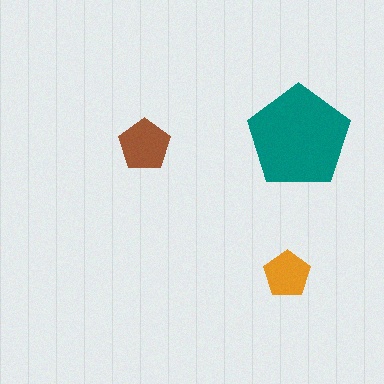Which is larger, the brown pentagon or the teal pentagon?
The teal one.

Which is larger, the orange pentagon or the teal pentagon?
The teal one.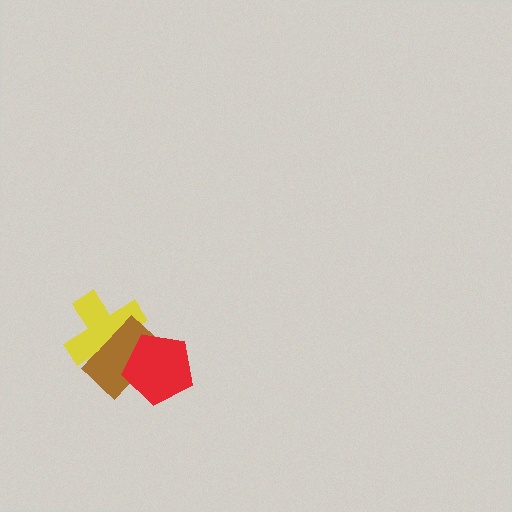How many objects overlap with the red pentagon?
2 objects overlap with the red pentagon.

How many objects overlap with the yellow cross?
2 objects overlap with the yellow cross.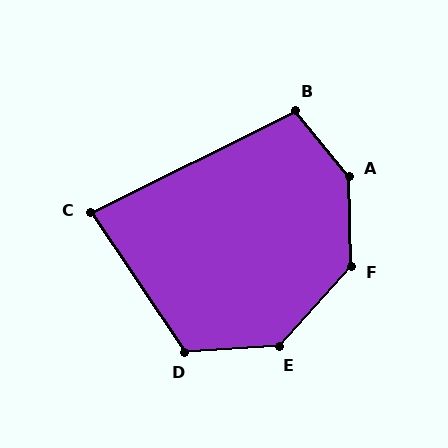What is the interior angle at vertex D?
Approximately 120 degrees (obtuse).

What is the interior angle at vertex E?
Approximately 136 degrees (obtuse).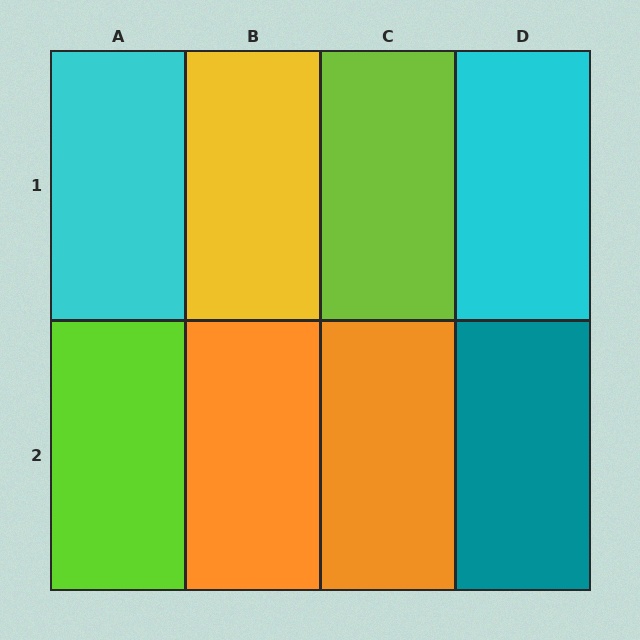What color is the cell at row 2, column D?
Teal.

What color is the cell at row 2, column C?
Orange.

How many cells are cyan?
2 cells are cyan.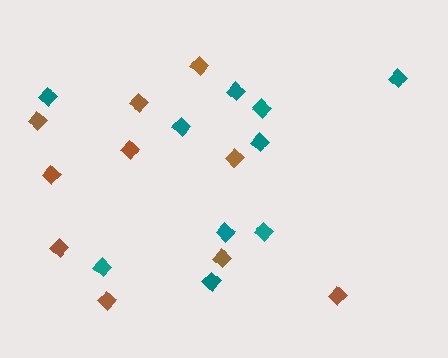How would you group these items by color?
There are 2 groups: one group of brown diamonds (10) and one group of teal diamonds (10).